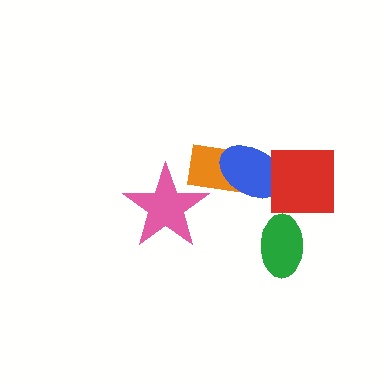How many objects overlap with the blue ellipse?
2 objects overlap with the blue ellipse.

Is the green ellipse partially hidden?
No, no other shape covers it.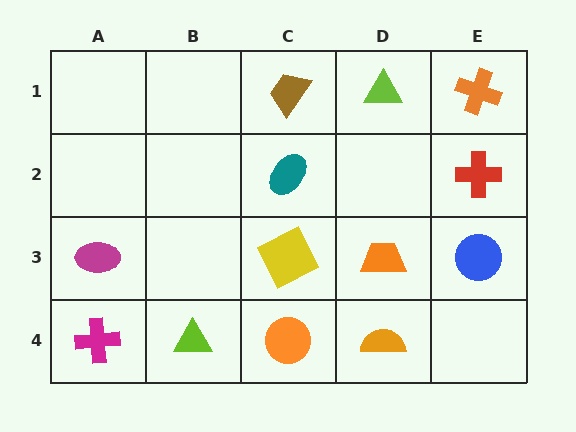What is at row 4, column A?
A magenta cross.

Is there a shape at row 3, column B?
No, that cell is empty.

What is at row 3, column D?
An orange trapezoid.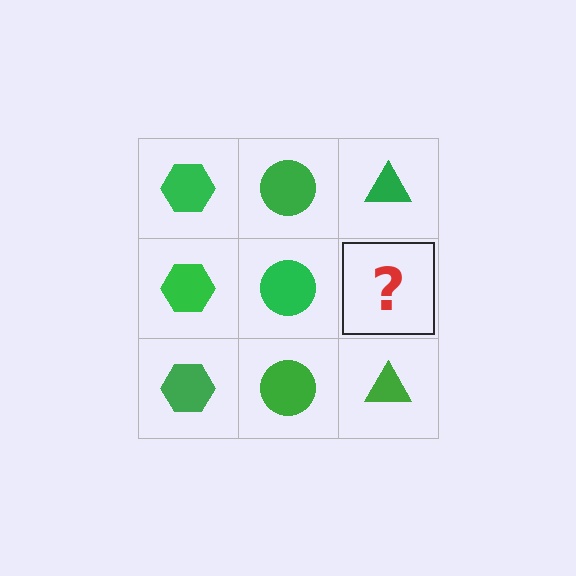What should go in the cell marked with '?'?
The missing cell should contain a green triangle.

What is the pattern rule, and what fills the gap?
The rule is that each column has a consistent shape. The gap should be filled with a green triangle.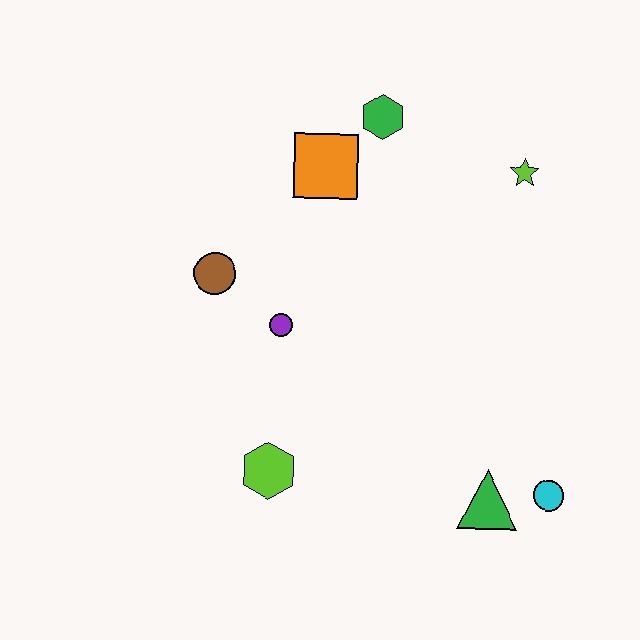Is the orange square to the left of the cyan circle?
Yes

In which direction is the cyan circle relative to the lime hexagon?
The cyan circle is to the right of the lime hexagon.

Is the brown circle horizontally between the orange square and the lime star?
No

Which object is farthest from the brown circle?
The cyan circle is farthest from the brown circle.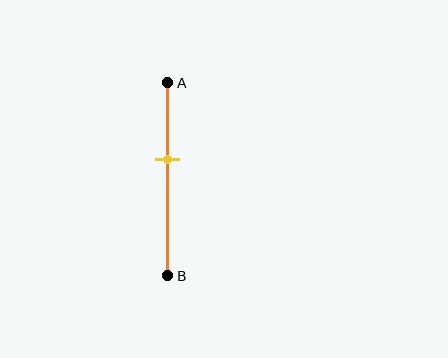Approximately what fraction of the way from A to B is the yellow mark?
The yellow mark is approximately 40% of the way from A to B.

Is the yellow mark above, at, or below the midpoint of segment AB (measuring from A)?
The yellow mark is above the midpoint of segment AB.